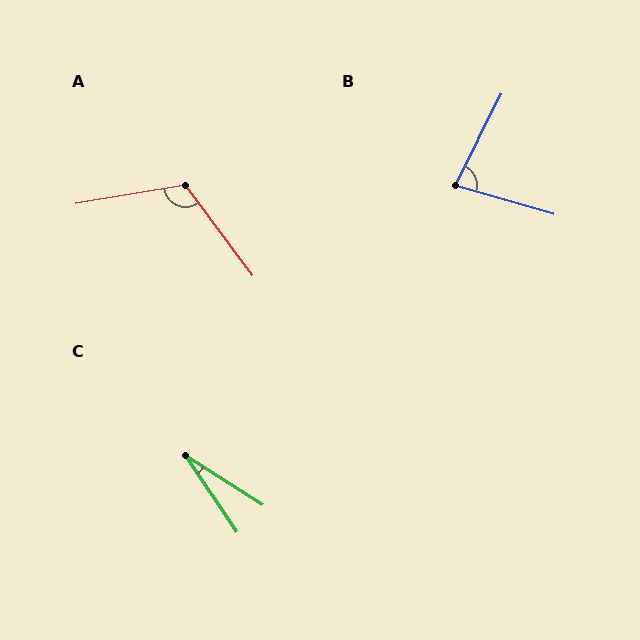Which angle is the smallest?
C, at approximately 23 degrees.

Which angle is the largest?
A, at approximately 117 degrees.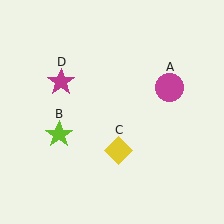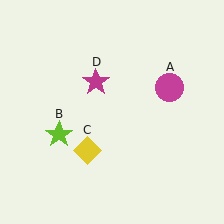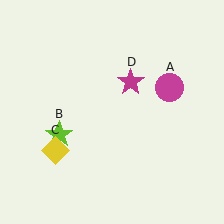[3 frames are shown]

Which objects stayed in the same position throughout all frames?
Magenta circle (object A) and lime star (object B) remained stationary.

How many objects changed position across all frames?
2 objects changed position: yellow diamond (object C), magenta star (object D).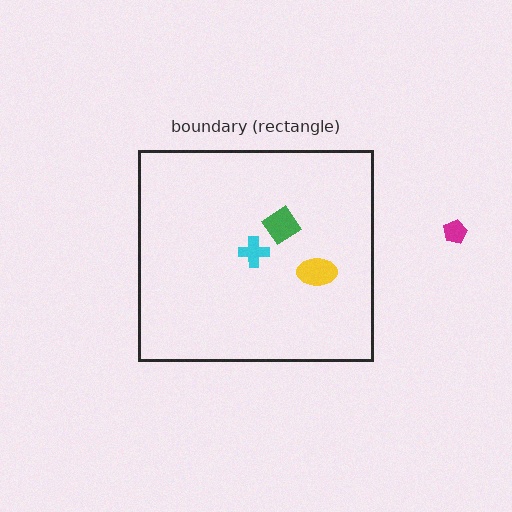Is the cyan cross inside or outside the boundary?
Inside.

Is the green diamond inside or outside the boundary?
Inside.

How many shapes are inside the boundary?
3 inside, 1 outside.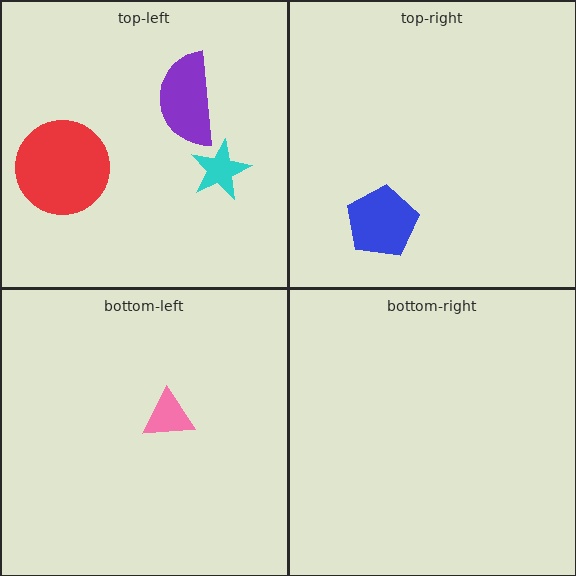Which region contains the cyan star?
The top-left region.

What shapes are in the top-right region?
The blue pentagon.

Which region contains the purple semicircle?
The top-left region.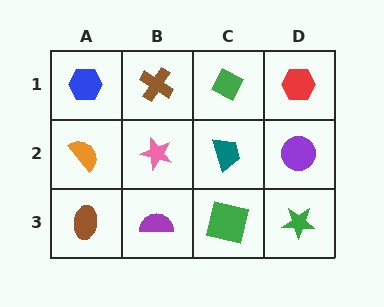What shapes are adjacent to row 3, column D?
A purple circle (row 2, column D), a green square (row 3, column C).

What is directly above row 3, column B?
A pink star.